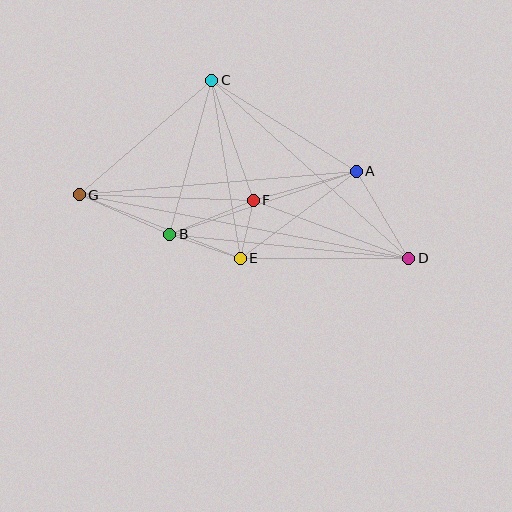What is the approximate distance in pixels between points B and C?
The distance between B and C is approximately 160 pixels.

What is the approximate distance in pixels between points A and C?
The distance between A and C is approximately 171 pixels.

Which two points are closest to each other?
Points E and F are closest to each other.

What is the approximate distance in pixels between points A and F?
The distance between A and F is approximately 107 pixels.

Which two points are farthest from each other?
Points D and G are farthest from each other.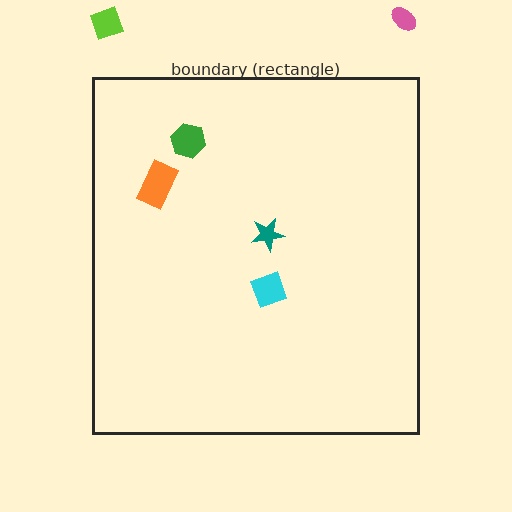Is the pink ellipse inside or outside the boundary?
Outside.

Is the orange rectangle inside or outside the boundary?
Inside.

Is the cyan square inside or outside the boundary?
Inside.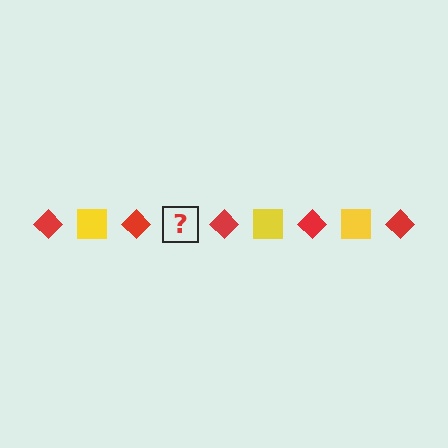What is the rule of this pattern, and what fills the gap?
The rule is that the pattern alternates between red diamond and yellow square. The gap should be filled with a yellow square.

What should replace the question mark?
The question mark should be replaced with a yellow square.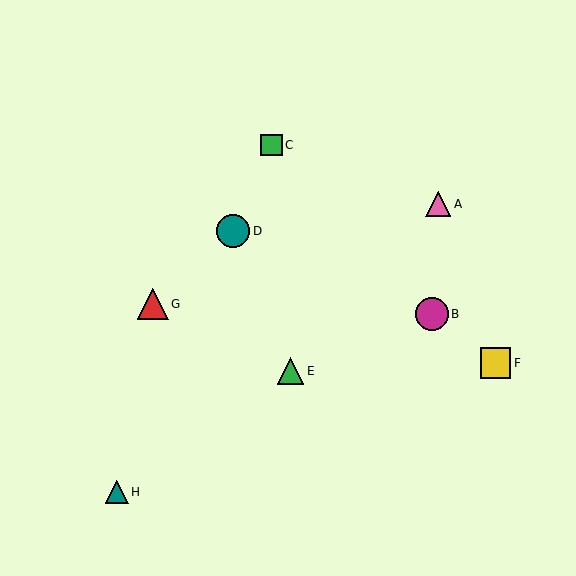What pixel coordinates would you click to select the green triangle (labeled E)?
Click at (290, 371) to select the green triangle E.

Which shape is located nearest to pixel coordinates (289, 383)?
The green triangle (labeled E) at (290, 371) is nearest to that location.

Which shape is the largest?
The teal circle (labeled D) is the largest.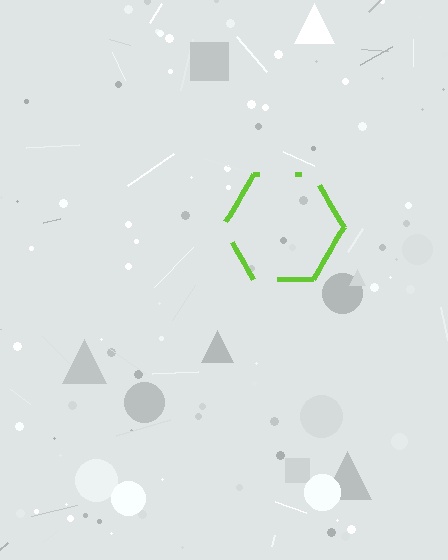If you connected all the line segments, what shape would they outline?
They would outline a hexagon.